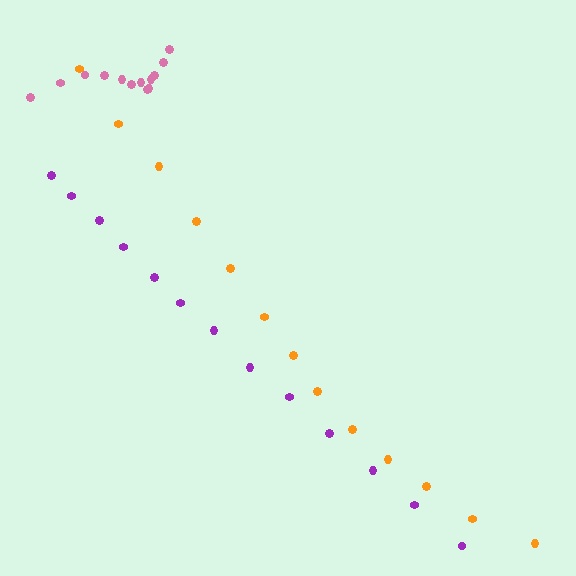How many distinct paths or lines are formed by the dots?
There are 3 distinct paths.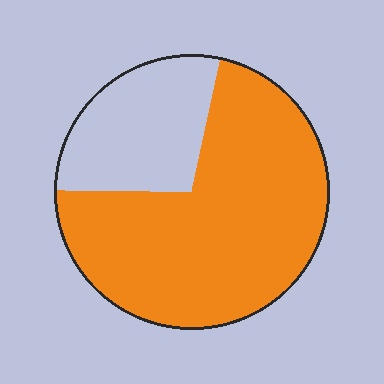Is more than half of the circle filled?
Yes.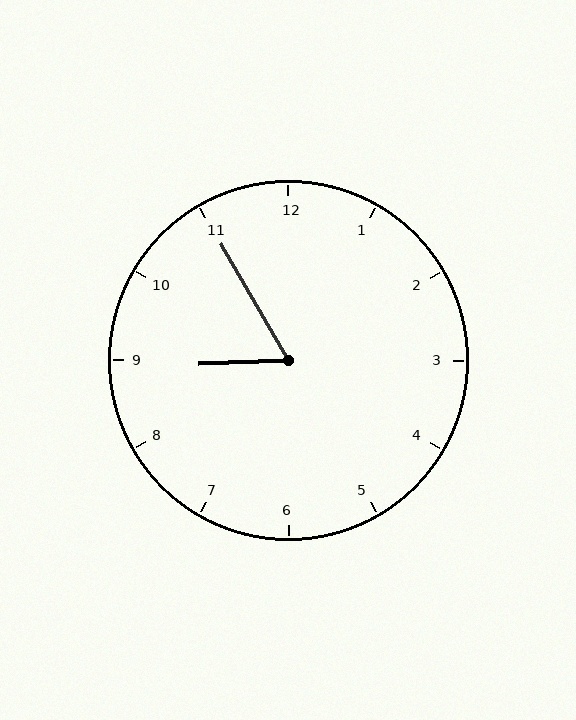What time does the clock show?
8:55.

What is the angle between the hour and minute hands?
Approximately 62 degrees.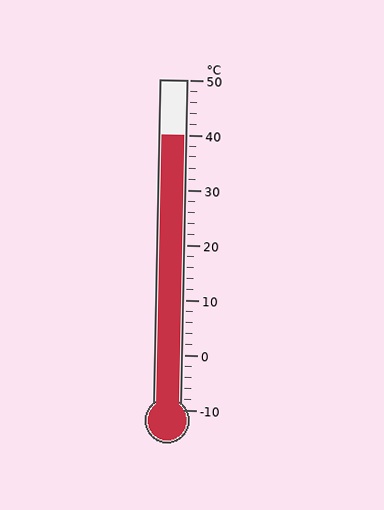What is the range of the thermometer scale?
The thermometer scale ranges from -10°C to 50°C.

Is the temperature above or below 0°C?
The temperature is above 0°C.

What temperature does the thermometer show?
The thermometer shows approximately 40°C.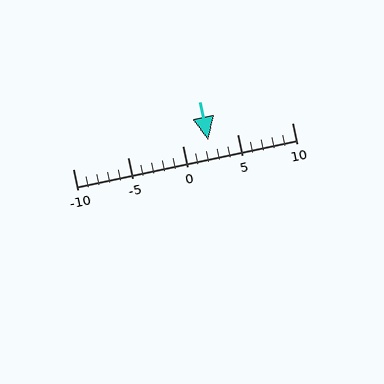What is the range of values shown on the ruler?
The ruler shows values from -10 to 10.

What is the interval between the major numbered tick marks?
The major tick marks are spaced 5 units apart.